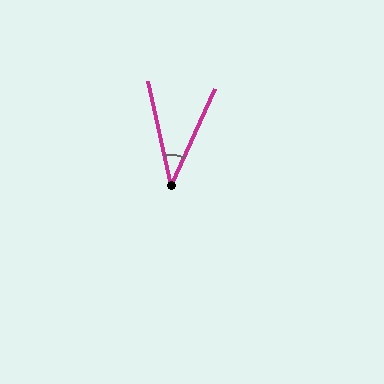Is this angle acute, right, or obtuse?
It is acute.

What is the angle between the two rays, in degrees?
Approximately 37 degrees.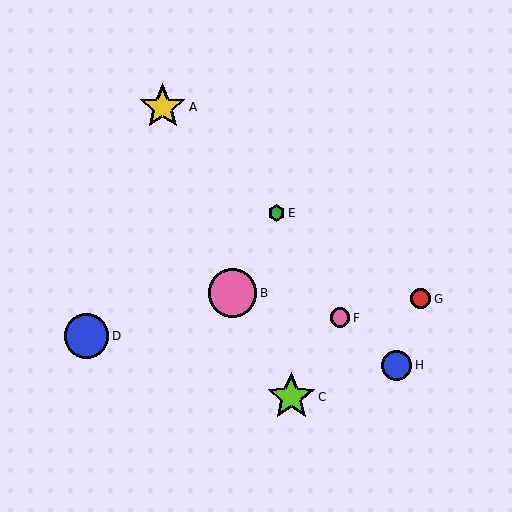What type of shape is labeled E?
Shape E is a green hexagon.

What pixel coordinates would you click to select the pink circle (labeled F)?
Click at (340, 318) to select the pink circle F.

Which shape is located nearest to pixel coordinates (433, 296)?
The red circle (labeled G) at (421, 299) is nearest to that location.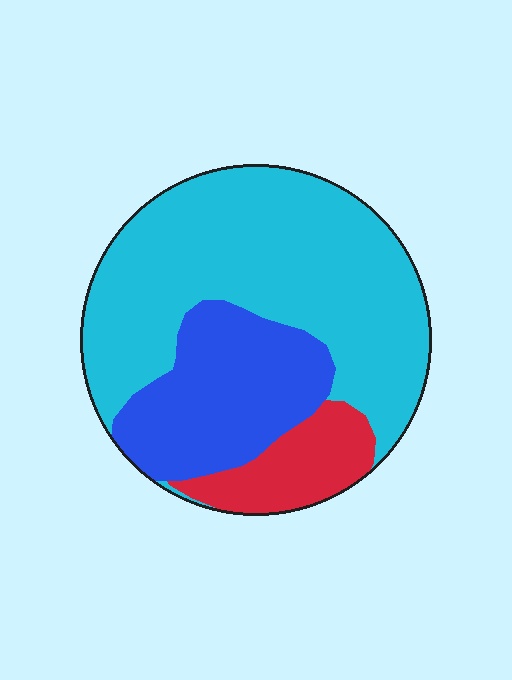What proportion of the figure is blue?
Blue takes up about one quarter (1/4) of the figure.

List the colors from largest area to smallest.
From largest to smallest: cyan, blue, red.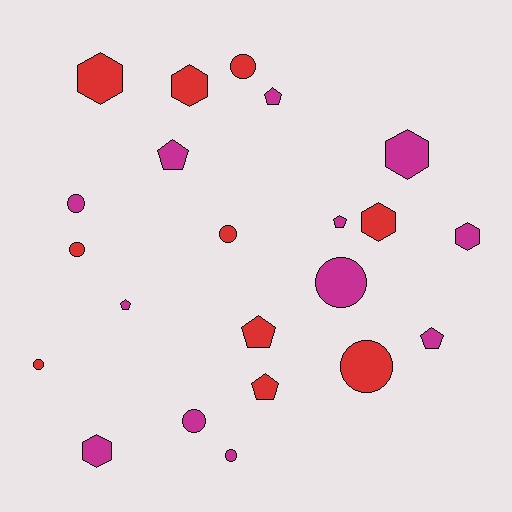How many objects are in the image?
There are 22 objects.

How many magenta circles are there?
There are 4 magenta circles.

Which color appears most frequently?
Magenta, with 12 objects.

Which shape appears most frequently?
Circle, with 9 objects.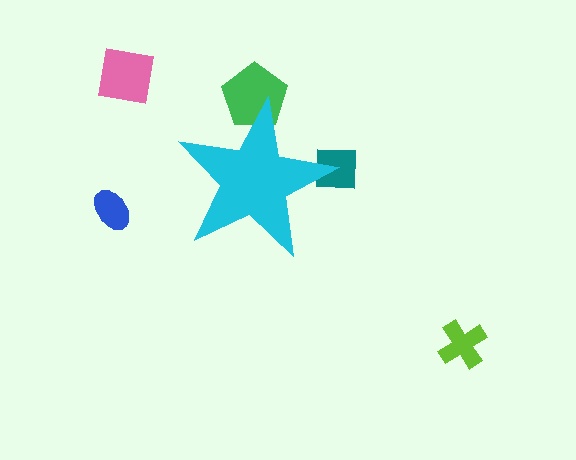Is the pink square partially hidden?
No, the pink square is fully visible.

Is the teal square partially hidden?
Yes, the teal square is partially hidden behind the cyan star.